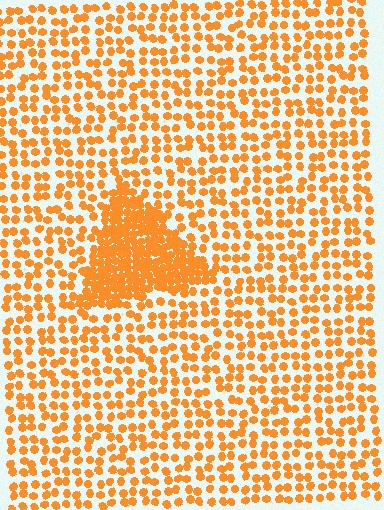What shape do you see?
I see a triangle.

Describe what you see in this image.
The image contains small orange elements arranged at two different densities. A triangle-shaped region is visible where the elements are more densely packed than the surrounding area.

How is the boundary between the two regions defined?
The boundary is defined by a change in element density (approximately 2.5x ratio). All elements are the same color, size, and shape.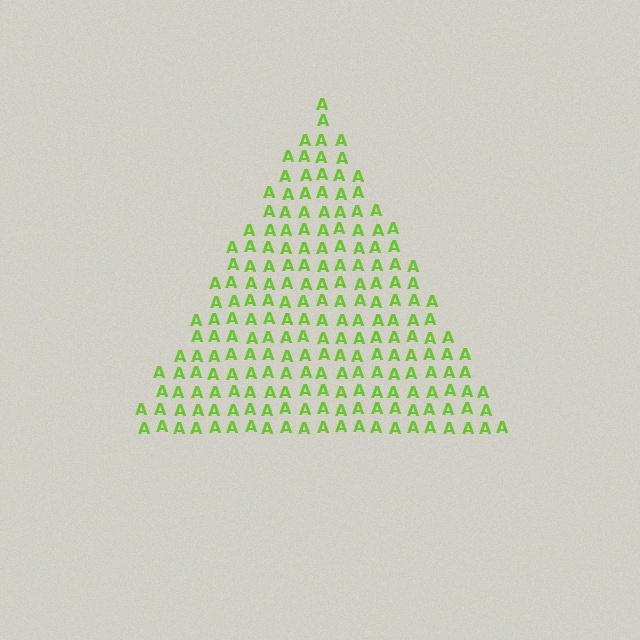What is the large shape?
The large shape is a triangle.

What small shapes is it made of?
It is made of small letter A's.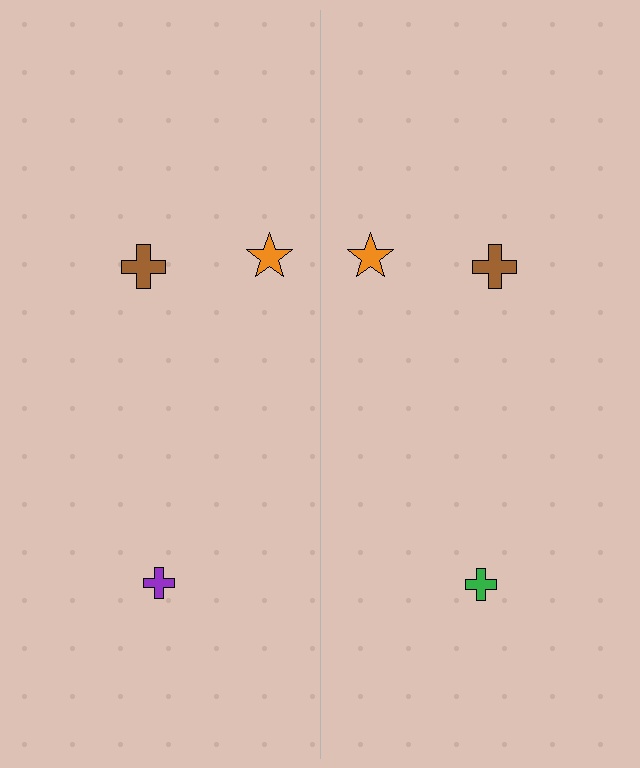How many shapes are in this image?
There are 6 shapes in this image.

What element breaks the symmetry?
The green cross on the right side breaks the symmetry — its mirror counterpart is purple.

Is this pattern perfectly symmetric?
No, the pattern is not perfectly symmetric. The green cross on the right side breaks the symmetry — its mirror counterpart is purple.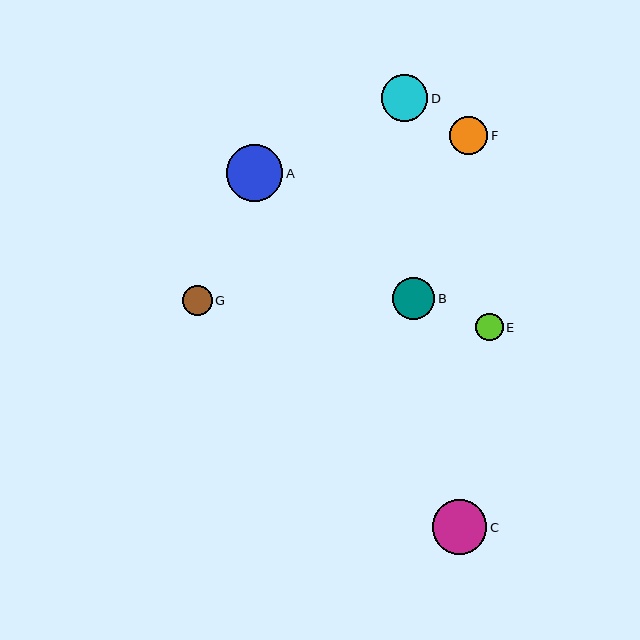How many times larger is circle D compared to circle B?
Circle D is approximately 1.1 times the size of circle B.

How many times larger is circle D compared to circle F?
Circle D is approximately 1.2 times the size of circle F.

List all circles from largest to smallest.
From largest to smallest: A, C, D, B, F, G, E.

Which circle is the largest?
Circle A is the largest with a size of approximately 56 pixels.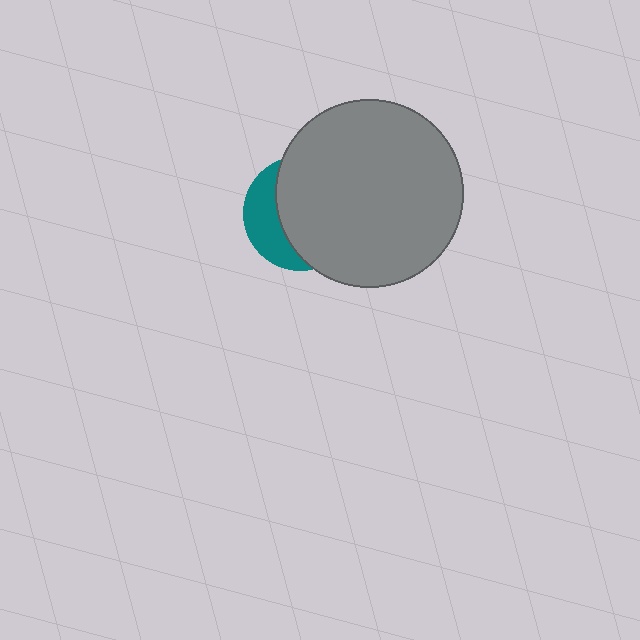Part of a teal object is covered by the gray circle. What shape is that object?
It is a circle.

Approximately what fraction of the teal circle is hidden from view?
Roughly 68% of the teal circle is hidden behind the gray circle.